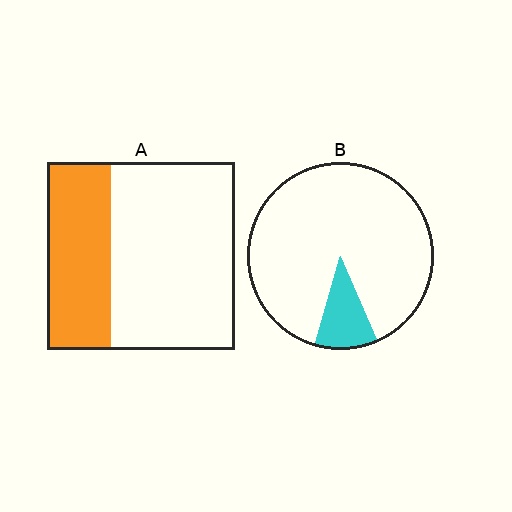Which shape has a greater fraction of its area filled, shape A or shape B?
Shape A.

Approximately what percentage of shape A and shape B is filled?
A is approximately 35% and B is approximately 10%.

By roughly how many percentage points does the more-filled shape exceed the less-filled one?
By roughly 25 percentage points (A over B).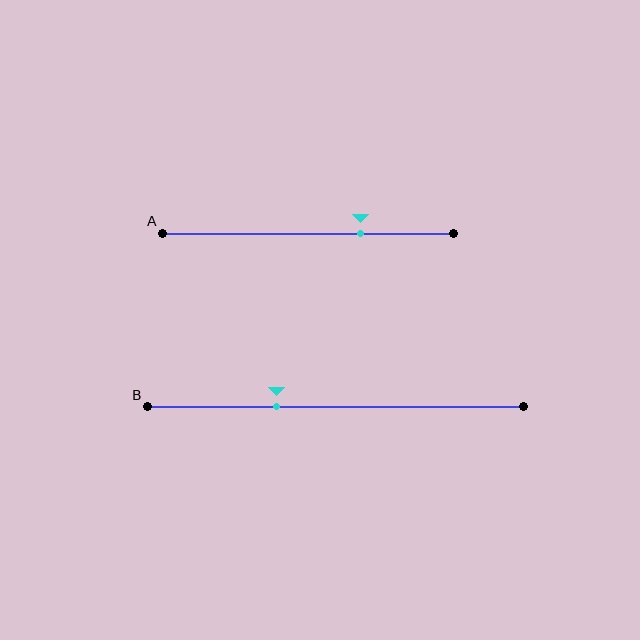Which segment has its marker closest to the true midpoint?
Segment B has its marker closest to the true midpoint.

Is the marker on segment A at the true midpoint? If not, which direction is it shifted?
No, the marker on segment A is shifted to the right by about 18% of the segment length.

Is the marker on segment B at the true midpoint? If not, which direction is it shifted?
No, the marker on segment B is shifted to the left by about 16% of the segment length.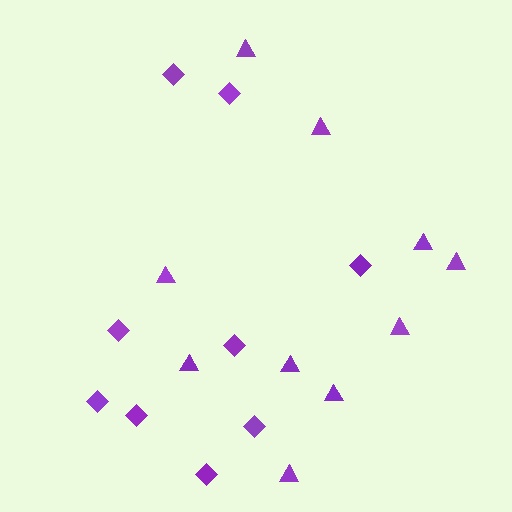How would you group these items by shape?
There are 2 groups: one group of diamonds (9) and one group of triangles (10).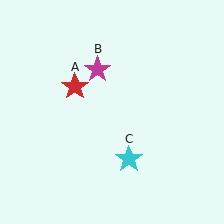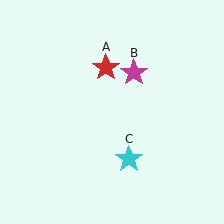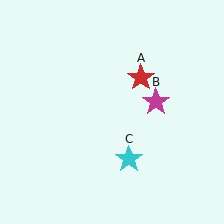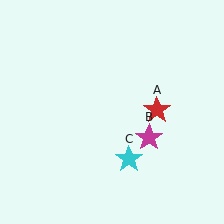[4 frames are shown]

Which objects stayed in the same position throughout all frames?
Cyan star (object C) remained stationary.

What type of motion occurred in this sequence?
The red star (object A), magenta star (object B) rotated clockwise around the center of the scene.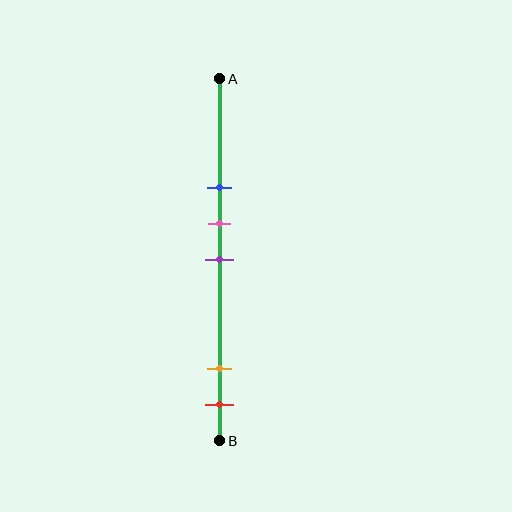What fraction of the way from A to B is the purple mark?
The purple mark is approximately 50% (0.5) of the way from A to B.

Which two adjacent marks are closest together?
The pink and purple marks are the closest adjacent pair.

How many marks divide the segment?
There are 5 marks dividing the segment.